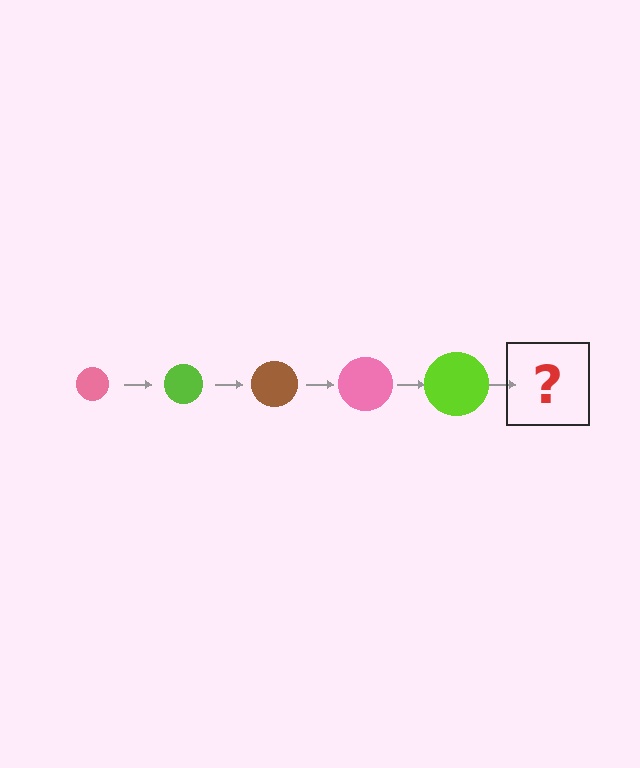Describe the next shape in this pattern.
It should be a brown circle, larger than the previous one.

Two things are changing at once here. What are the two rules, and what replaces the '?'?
The two rules are that the circle grows larger each step and the color cycles through pink, lime, and brown. The '?' should be a brown circle, larger than the previous one.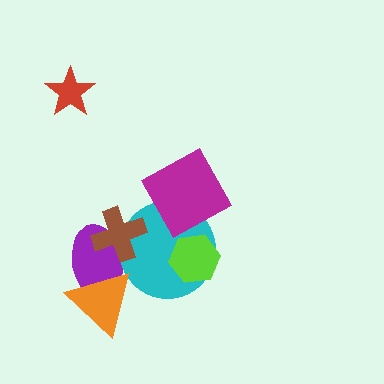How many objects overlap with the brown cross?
2 objects overlap with the brown cross.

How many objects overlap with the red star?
0 objects overlap with the red star.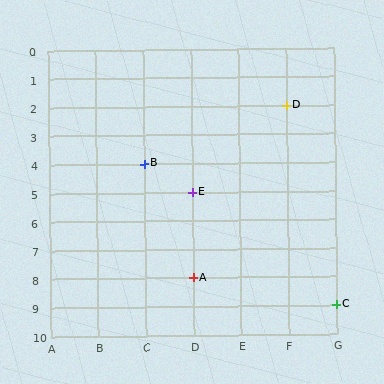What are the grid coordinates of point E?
Point E is at grid coordinates (D, 5).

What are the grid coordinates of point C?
Point C is at grid coordinates (G, 9).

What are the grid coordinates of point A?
Point A is at grid coordinates (D, 8).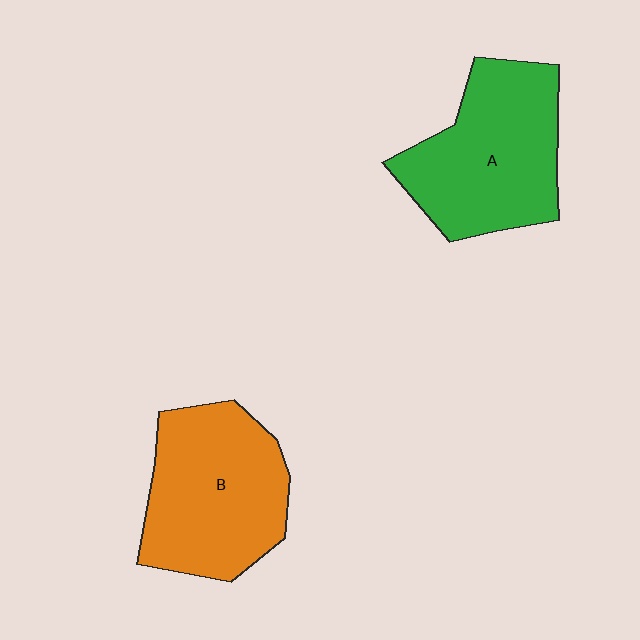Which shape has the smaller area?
Shape B (orange).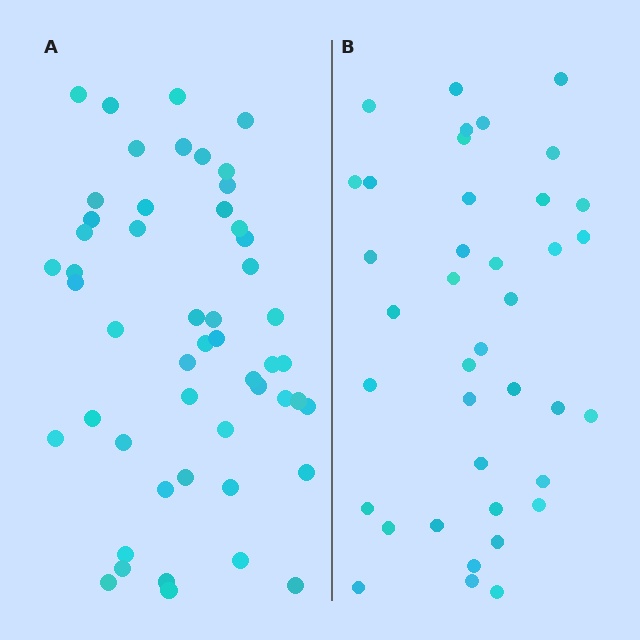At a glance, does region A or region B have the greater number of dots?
Region A (the left region) has more dots.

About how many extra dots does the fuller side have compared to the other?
Region A has roughly 12 or so more dots than region B.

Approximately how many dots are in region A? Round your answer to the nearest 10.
About 50 dots. (The exact count is 51, which rounds to 50.)